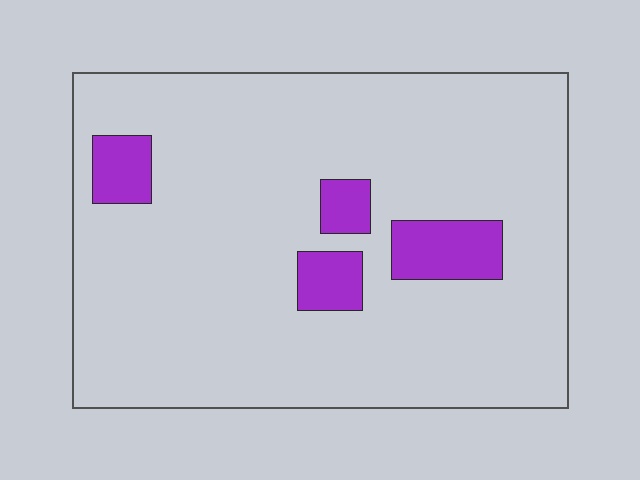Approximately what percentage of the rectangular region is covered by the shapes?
Approximately 10%.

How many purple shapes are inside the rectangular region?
4.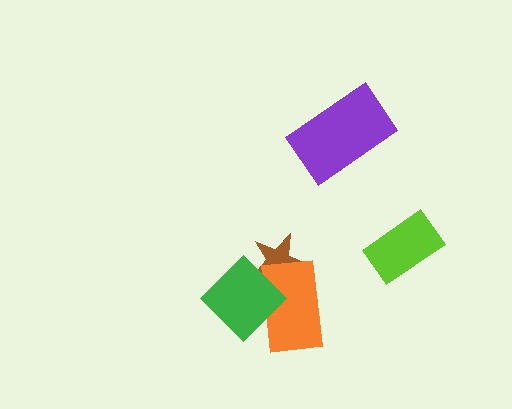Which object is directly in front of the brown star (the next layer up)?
The orange rectangle is directly in front of the brown star.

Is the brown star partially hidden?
Yes, it is partially covered by another shape.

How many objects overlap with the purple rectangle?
0 objects overlap with the purple rectangle.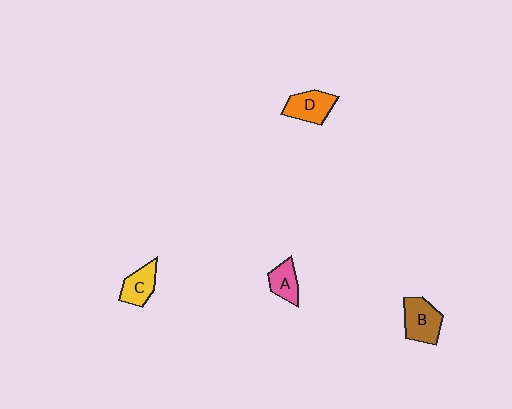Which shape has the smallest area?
Shape A (pink).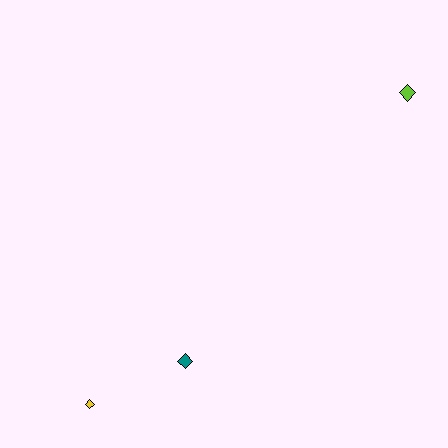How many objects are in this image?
There are 3 objects.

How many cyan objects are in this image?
There are no cyan objects.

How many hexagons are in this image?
There are no hexagons.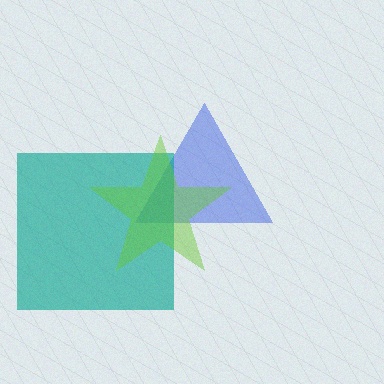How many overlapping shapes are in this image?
There are 3 overlapping shapes in the image.